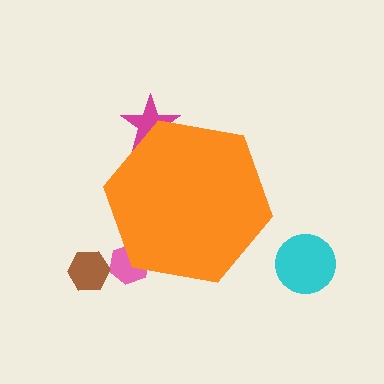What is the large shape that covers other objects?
An orange hexagon.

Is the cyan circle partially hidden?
No, the cyan circle is fully visible.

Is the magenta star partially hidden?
Yes, the magenta star is partially hidden behind the orange hexagon.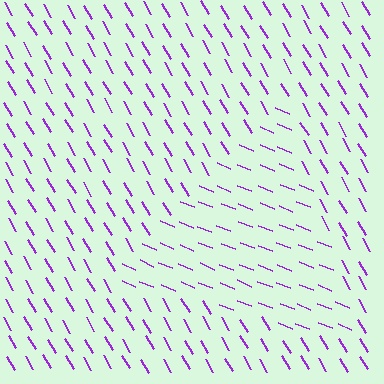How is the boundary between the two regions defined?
The boundary is defined purely by a change in line orientation (approximately 37 degrees difference). All lines are the same color and thickness.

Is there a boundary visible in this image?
Yes, there is a texture boundary formed by a change in line orientation.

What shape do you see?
I see a triangle.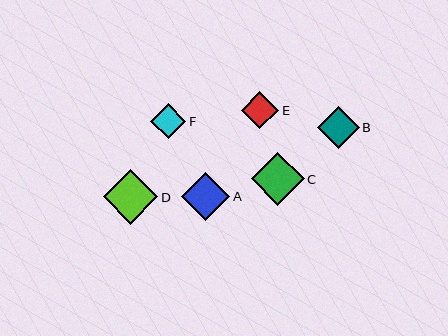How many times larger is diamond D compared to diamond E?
Diamond D is approximately 1.5 times the size of diamond E.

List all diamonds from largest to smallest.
From largest to smallest: D, C, A, B, E, F.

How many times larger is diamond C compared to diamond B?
Diamond C is approximately 1.3 times the size of diamond B.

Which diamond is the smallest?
Diamond F is the smallest with a size of approximately 35 pixels.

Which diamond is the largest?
Diamond D is the largest with a size of approximately 55 pixels.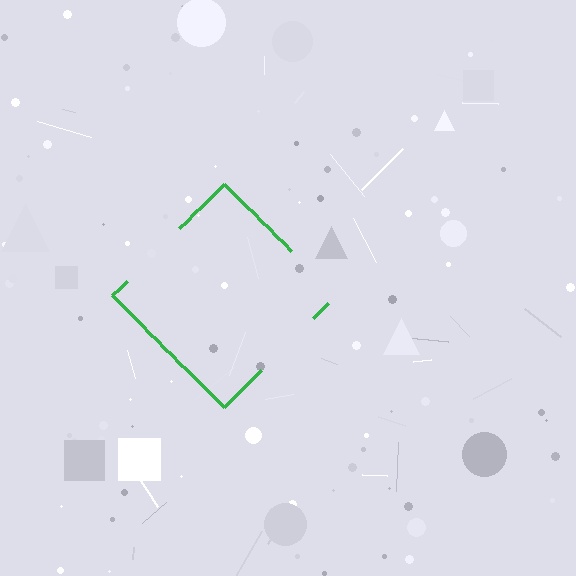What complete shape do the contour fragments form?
The contour fragments form a diamond.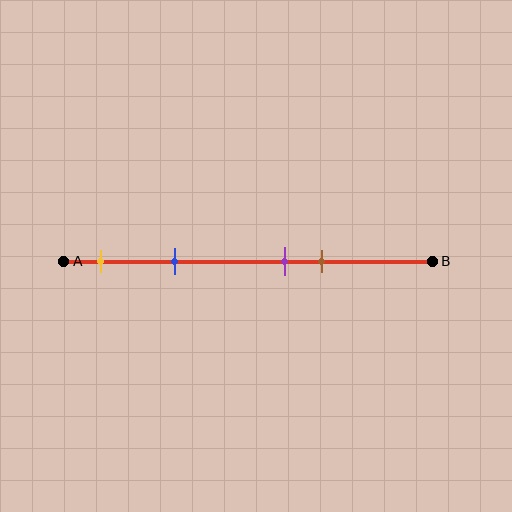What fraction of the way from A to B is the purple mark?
The purple mark is approximately 60% (0.6) of the way from A to B.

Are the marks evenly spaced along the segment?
No, the marks are not evenly spaced.